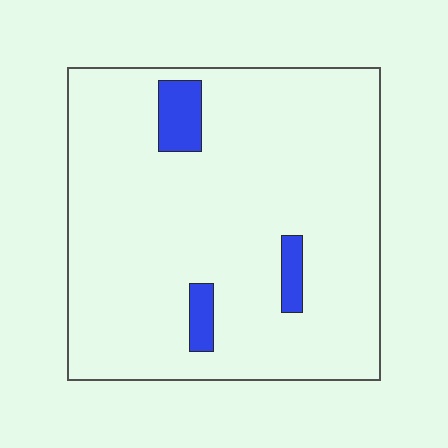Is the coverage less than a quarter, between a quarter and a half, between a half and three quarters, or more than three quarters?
Less than a quarter.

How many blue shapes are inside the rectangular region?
3.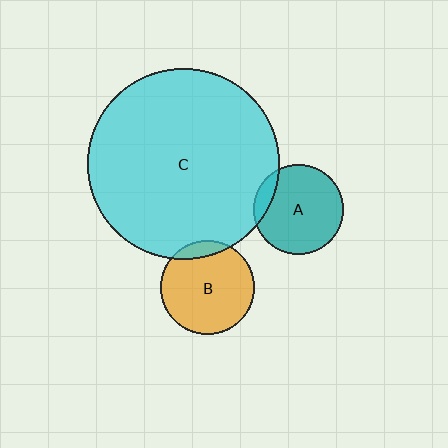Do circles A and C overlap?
Yes.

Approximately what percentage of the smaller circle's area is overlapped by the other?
Approximately 10%.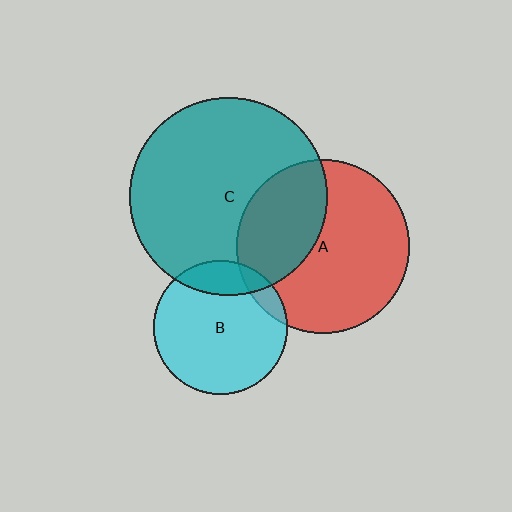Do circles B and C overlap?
Yes.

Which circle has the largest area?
Circle C (teal).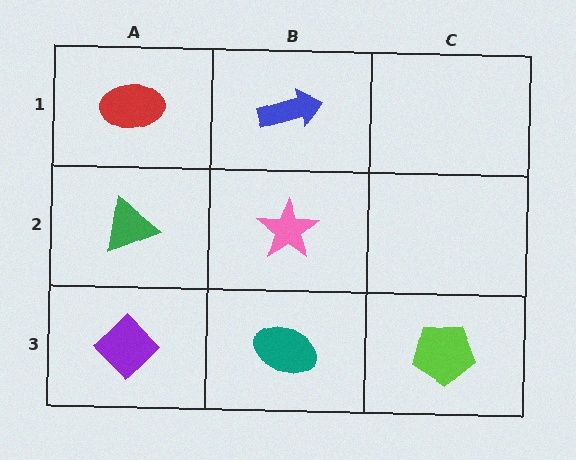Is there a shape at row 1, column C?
No, that cell is empty.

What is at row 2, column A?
A green triangle.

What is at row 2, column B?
A pink star.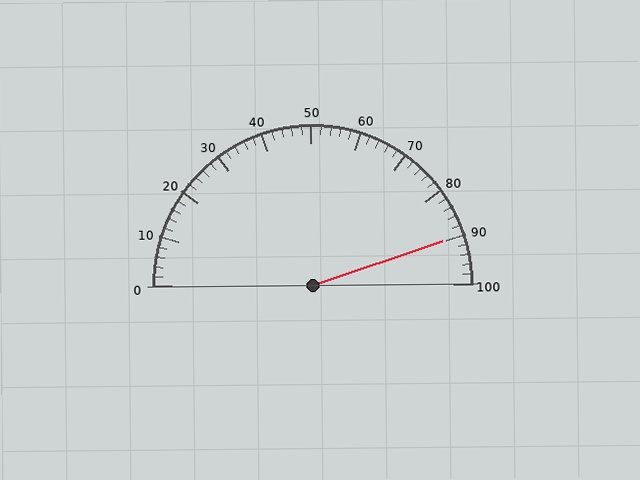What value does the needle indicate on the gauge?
The needle indicates approximately 90.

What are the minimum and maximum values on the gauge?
The gauge ranges from 0 to 100.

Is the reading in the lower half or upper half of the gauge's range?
The reading is in the upper half of the range (0 to 100).